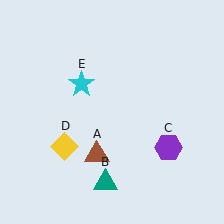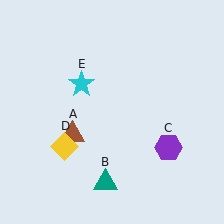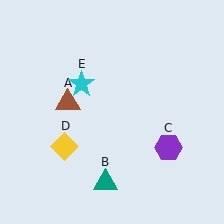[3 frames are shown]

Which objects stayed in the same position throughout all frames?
Teal triangle (object B) and purple hexagon (object C) and yellow diamond (object D) and cyan star (object E) remained stationary.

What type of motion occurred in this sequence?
The brown triangle (object A) rotated clockwise around the center of the scene.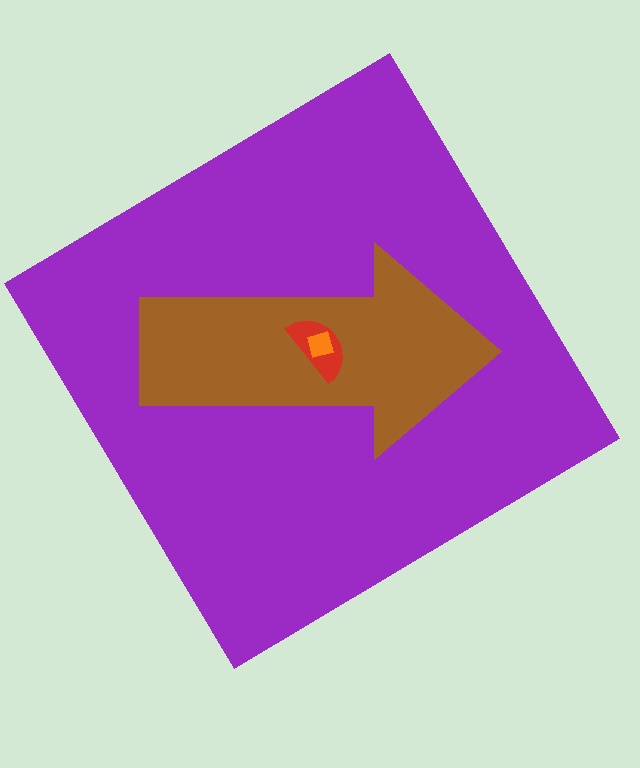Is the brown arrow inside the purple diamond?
Yes.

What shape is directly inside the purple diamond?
The brown arrow.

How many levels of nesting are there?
4.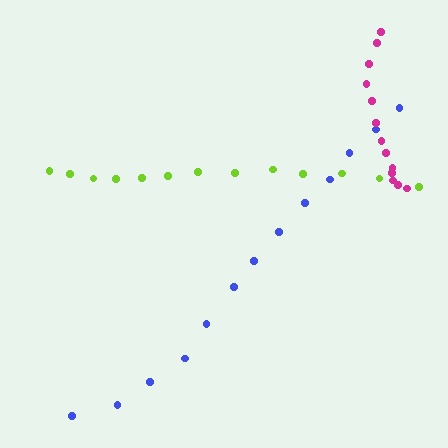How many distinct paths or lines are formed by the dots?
There are 3 distinct paths.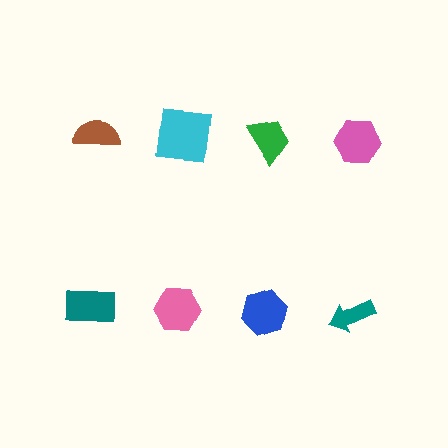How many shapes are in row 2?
4 shapes.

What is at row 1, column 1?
A brown semicircle.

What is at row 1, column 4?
A pink hexagon.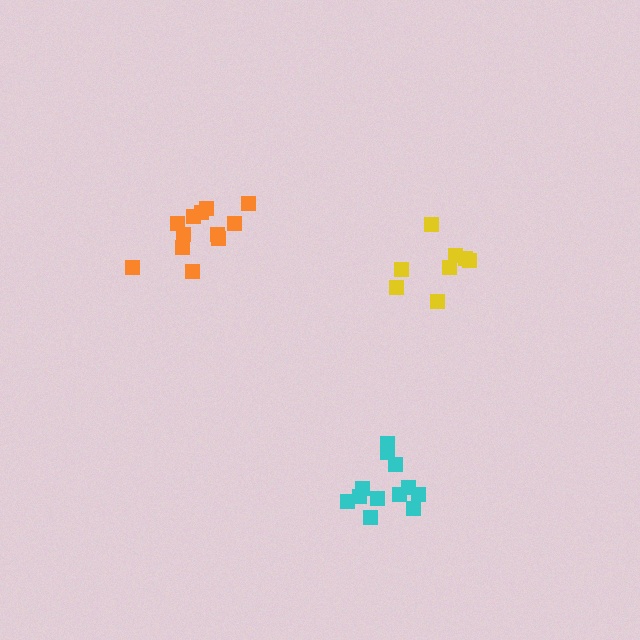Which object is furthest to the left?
The orange cluster is leftmost.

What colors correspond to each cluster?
The clusters are colored: orange, yellow, cyan.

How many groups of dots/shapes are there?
There are 3 groups.